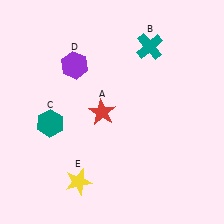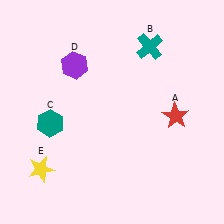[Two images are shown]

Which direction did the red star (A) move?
The red star (A) moved right.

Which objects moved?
The objects that moved are: the red star (A), the yellow star (E).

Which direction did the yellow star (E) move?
The yellow star (E) moved left.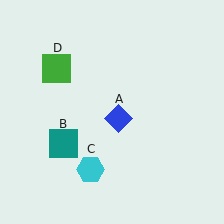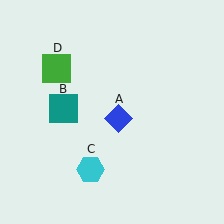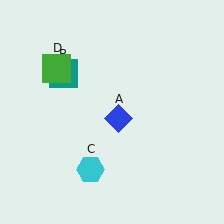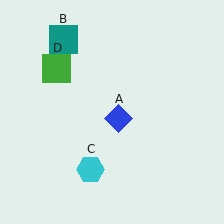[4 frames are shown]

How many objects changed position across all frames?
1 object changed position: teal square (object B).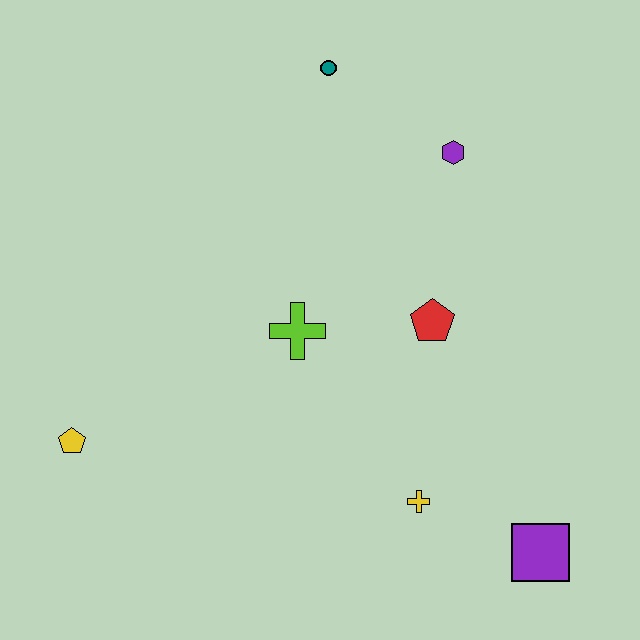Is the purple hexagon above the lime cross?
Yes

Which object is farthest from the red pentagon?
The yellow pentagon is farthest from the red pentagon.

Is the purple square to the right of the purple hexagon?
Yes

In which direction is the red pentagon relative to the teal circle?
The red pentagon is below the teal circle.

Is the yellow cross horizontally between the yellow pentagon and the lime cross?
No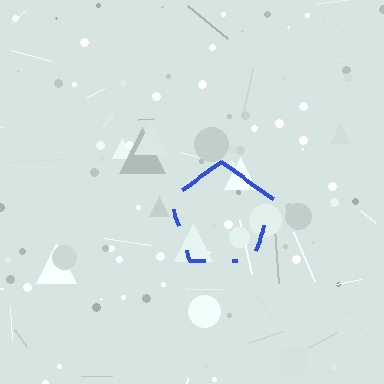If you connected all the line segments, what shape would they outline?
They would outline a pentagon.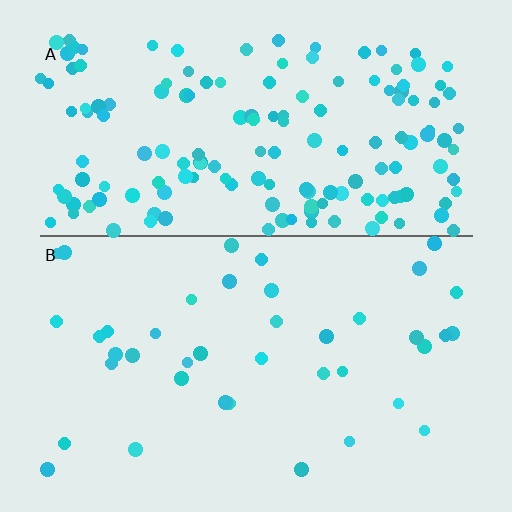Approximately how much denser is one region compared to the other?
Approximately 3.9× — region A over region B.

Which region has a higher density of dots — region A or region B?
A (the top).